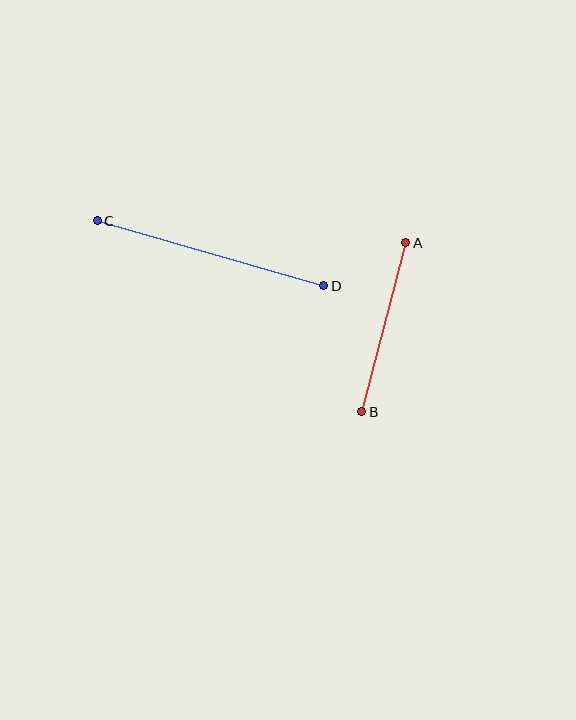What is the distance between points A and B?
The distance is approximately 175 pixels.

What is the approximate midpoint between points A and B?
The midpoint is at approximately (384, 327) pixels.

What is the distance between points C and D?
The distance is approximately 236 pixels.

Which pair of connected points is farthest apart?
Points C and D are farthest apart.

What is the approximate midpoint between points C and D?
The midpoint is at approximately (211, 253) pixels.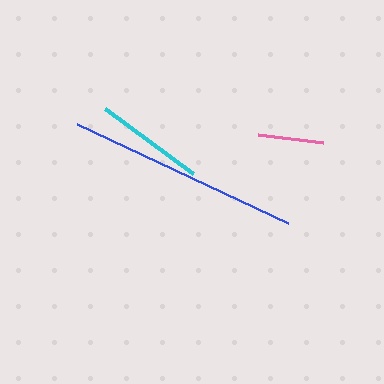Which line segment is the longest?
The blue line is the longest at approximately 233 pixels.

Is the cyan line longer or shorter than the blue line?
The blue line is longer than the cyan line.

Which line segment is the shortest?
The pink line is the shortest at approximately 65 pixels.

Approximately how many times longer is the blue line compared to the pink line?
The blue line is approximately 3.6 times the length of the pink line.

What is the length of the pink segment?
The pink segment is approximately 65 pixels long.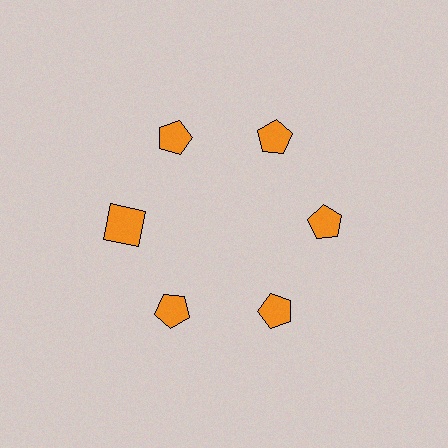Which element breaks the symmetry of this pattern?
The orange square at roughly the 9 o'clock position breaks the symmetry. All other shapes are orange pentagons.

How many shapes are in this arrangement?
There are 6 shapes arranged in a ring pattern.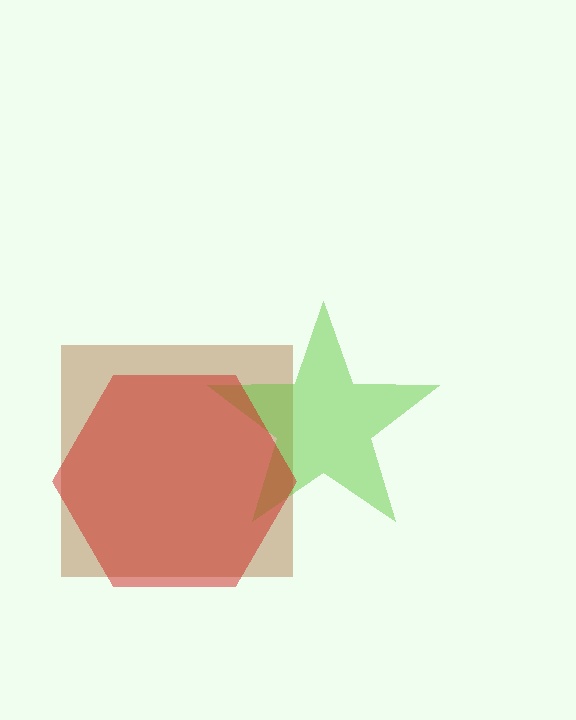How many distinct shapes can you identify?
There are 3 distinct shapes: a brown square, a lime star, a red hexagon.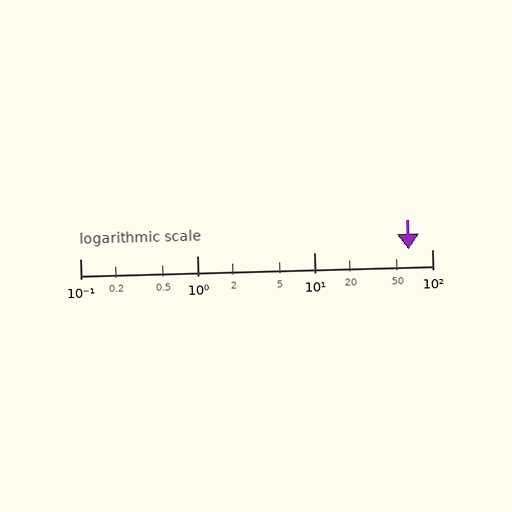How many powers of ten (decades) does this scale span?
The scale spans 3 decades, from 0.1 to 100.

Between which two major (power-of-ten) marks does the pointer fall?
The pointer is between 10 and 100.